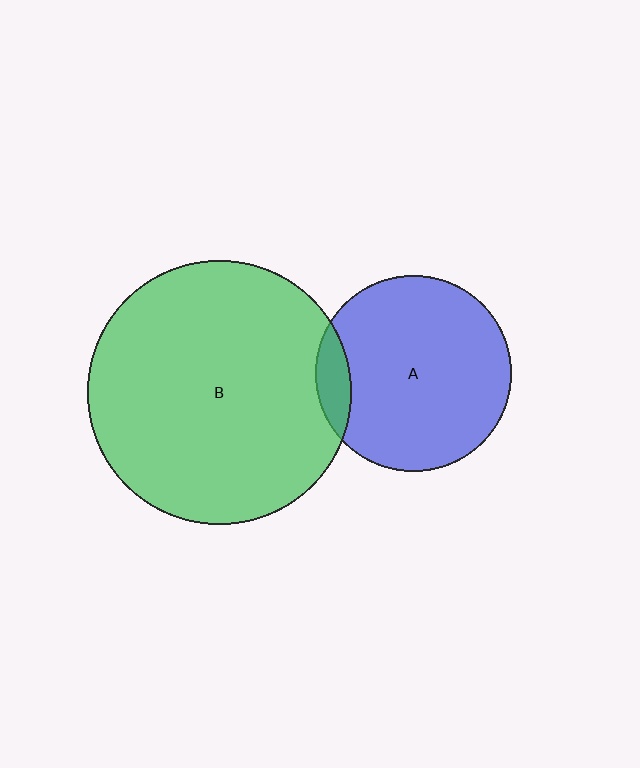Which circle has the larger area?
Circle B (green).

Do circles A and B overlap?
Yes.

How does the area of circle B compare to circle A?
Approximately 1.8 times.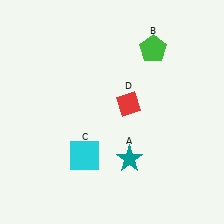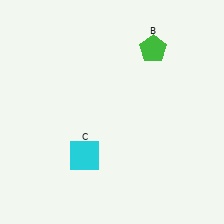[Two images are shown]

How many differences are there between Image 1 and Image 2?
There are 2 differences between the two images.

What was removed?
The red diamond (D), the teal star (A) were removed in Image 2.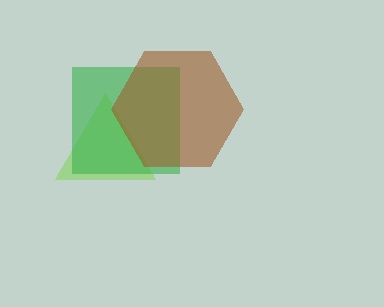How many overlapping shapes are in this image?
There are 3 overlapping shapes in the image.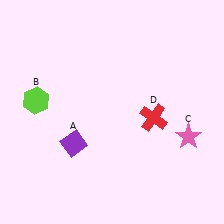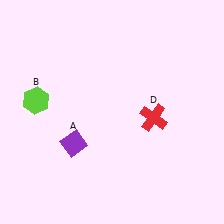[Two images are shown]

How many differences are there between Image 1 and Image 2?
There is 1 difference between the two images.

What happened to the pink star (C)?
The pink star (C) was removed in Image 2. It was in the bottom-right area of Image 1.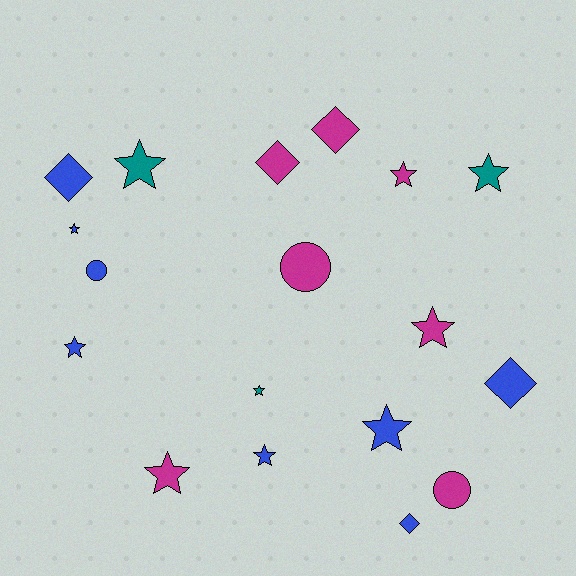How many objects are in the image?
There are 18 objects.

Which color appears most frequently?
Blue, with 8 objects.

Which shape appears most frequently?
Star, with 10 objects.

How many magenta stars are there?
There are 3 magenta stars.